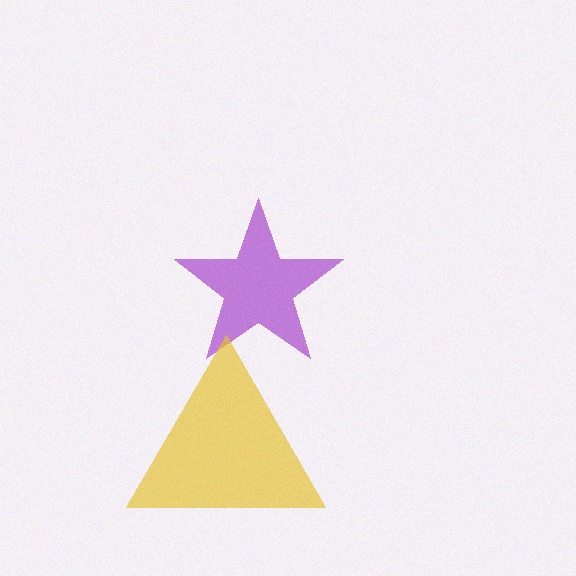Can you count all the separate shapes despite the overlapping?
Yes, there are 2 separate shapes.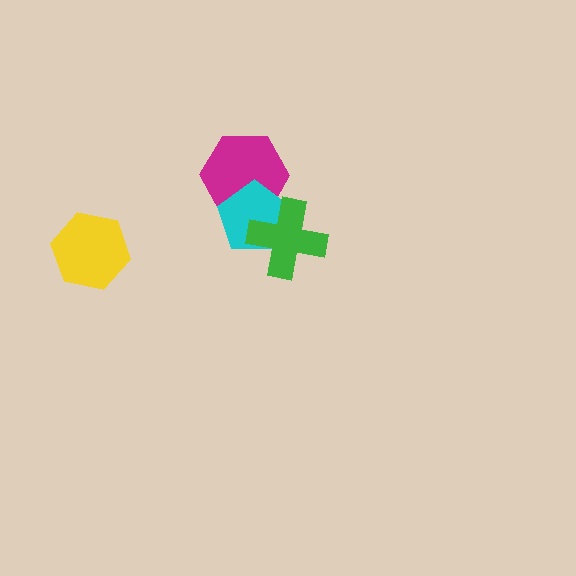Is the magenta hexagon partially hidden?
Yes, it is partially covered by another shape.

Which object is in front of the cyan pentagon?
The green cross is in front of the cyan pentagon.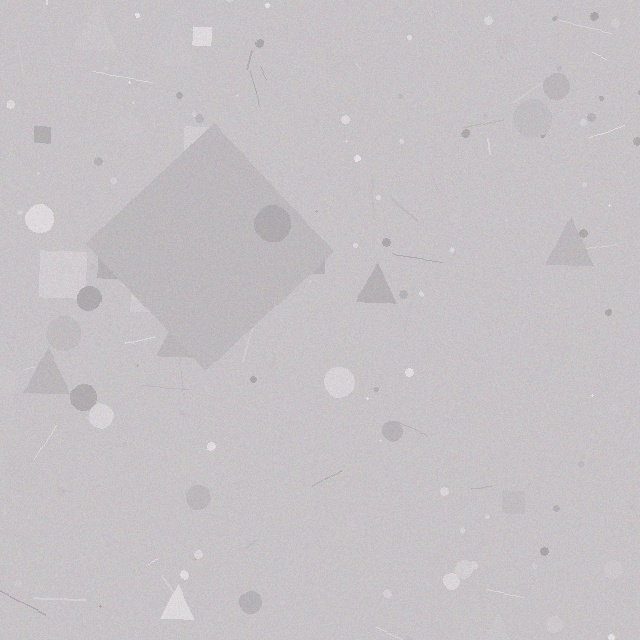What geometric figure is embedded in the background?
A diamond is embedded in the background.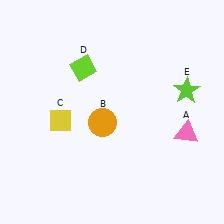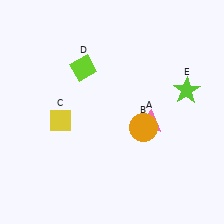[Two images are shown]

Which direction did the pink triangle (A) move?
The pink triangle (A) moved left.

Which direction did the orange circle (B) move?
The orange circle (B) moved right.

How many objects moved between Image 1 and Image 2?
2 objects moved between the two images.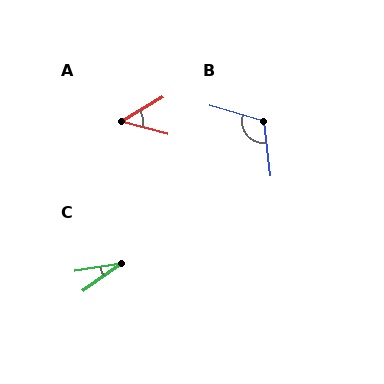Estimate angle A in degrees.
Approximately 45 degrees.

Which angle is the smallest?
C, at approximately 26 degrees.